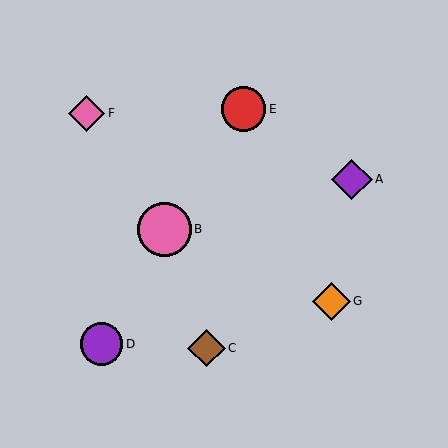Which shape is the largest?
The pink circle (labeled B) is the largest.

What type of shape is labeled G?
Shape G is an orange diamond.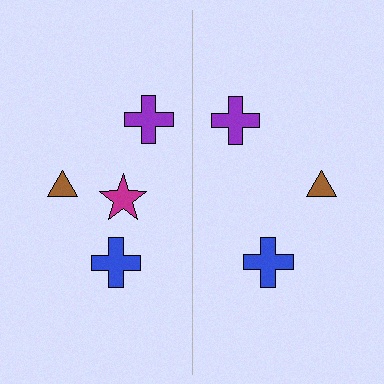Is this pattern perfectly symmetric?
No, the pattern is not perfectly symmetric. A magenta star is missing from the right side.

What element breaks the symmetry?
A magenta star is missing from the right side.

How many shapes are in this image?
There are 7 shapes in this image.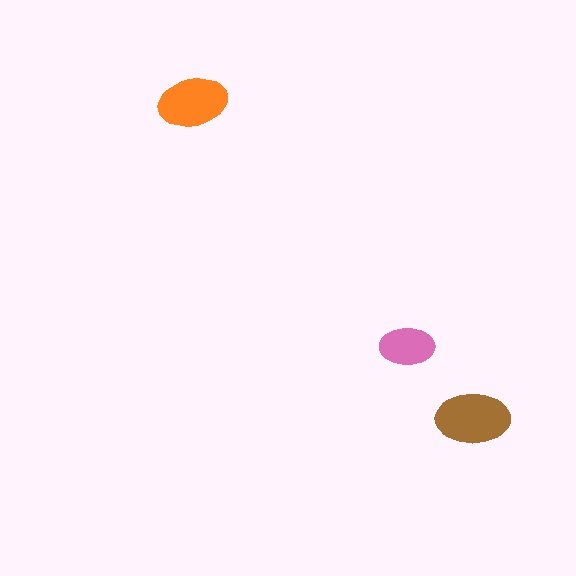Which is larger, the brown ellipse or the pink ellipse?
The brown one.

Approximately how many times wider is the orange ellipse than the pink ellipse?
About 1.5 times wider.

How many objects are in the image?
There are 3 objects in the image.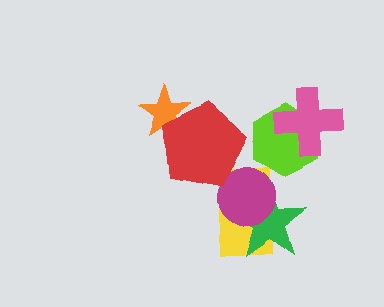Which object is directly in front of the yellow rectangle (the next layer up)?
The green star is directly in front of the yellow rectangle.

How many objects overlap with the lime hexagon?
1 object overlaps with the lime hexagon.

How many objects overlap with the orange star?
1 object overlaps with the orange star.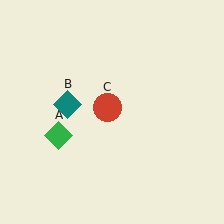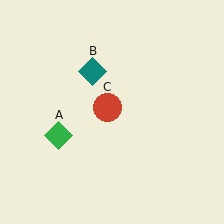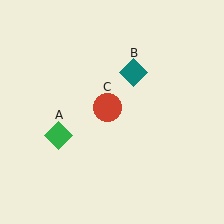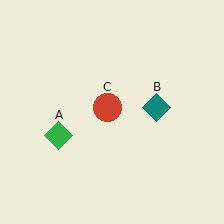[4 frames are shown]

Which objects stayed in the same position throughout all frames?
Green diamond (object A) and red circle (object C) remained stationary.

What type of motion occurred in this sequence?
The teal diamond (object B) rotated clockwise around the center of the scene.